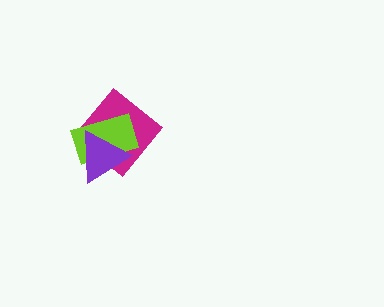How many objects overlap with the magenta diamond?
2 objects overlap with the magenta diamond.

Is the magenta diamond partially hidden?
Yes, it is partially covered by another shape.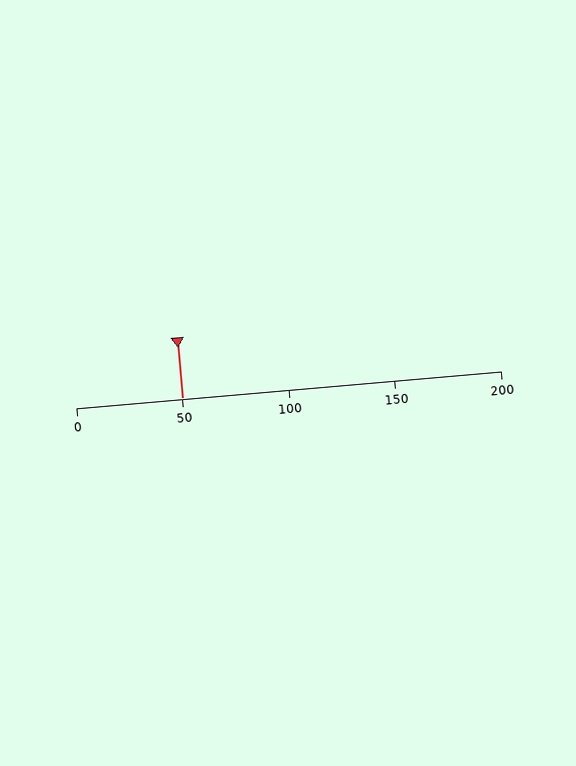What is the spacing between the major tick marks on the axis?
The major ticks are spaced 50 apart.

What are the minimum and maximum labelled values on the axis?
The axis runs from 0 to 200.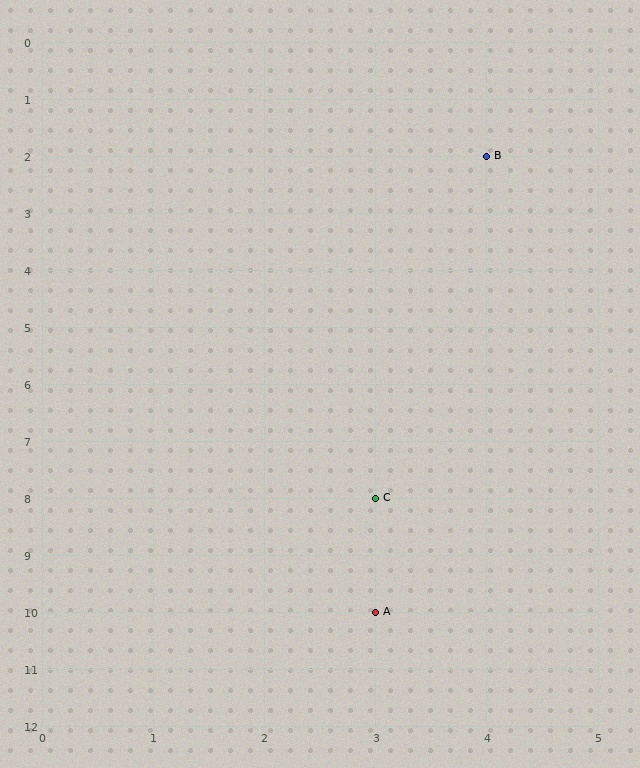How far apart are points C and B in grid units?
Points C and B are 1 column and 6 rows apart (about 6.1 grid units diagonally).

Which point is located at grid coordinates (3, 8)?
Point C is at (3, 8).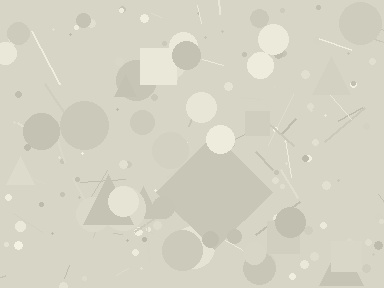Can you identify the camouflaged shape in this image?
The camouflaged shape is a diamond.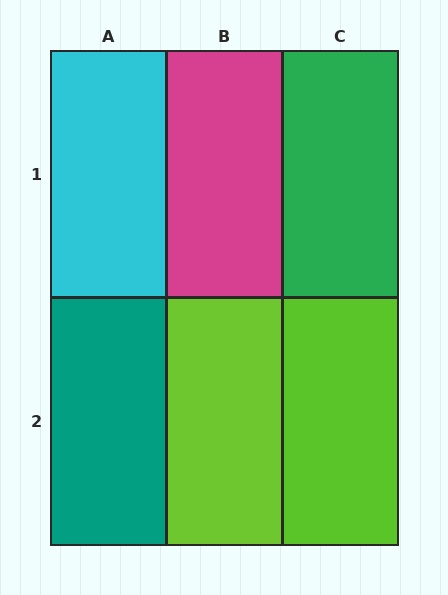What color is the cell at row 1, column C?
Green.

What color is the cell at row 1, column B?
Magenta.